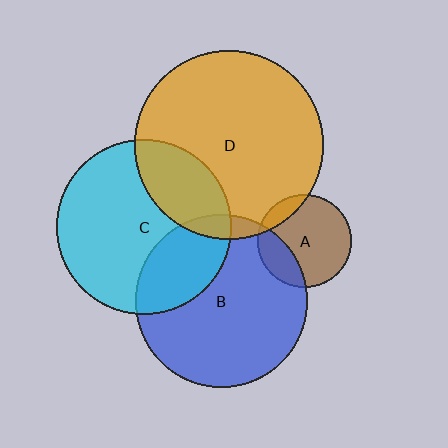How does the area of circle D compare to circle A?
Approximately 4.1 times.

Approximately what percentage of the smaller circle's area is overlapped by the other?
Approximately 25%.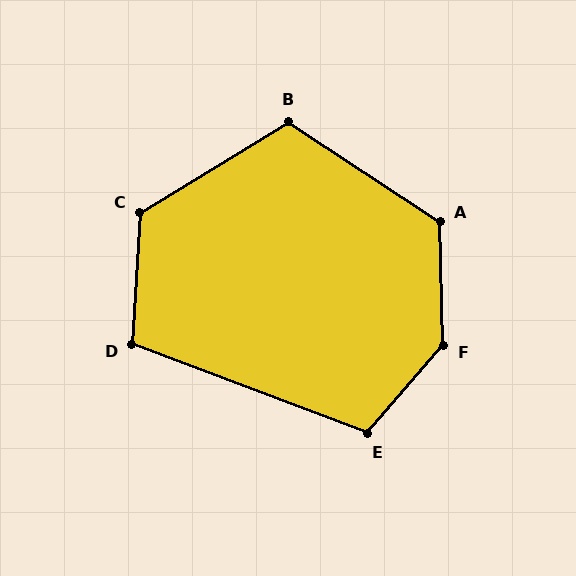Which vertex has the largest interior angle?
F, at approximately 137 degrees.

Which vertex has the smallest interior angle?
D, at approximately 107 degrees.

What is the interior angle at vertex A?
Approximately 125 degrees (obtuse).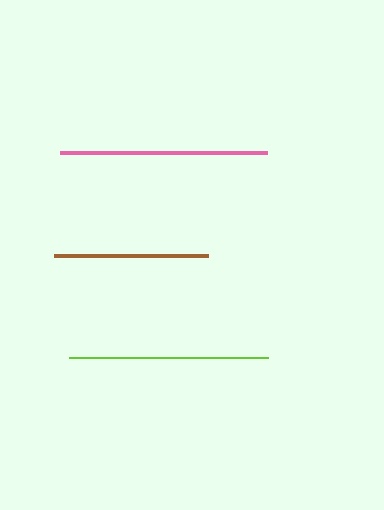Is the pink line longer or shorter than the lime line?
The pink line is longer than the lime line.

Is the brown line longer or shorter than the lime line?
The lime line is longer than the brown line.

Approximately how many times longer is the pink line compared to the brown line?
The pink line is approximately 1.3 times the length of the brown line.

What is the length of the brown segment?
The brown segment is approximately 154 pixels long.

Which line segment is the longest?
The pink line is the longest at approximately 207 pixels.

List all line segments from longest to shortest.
From longest to shortest: pink, lime, brown.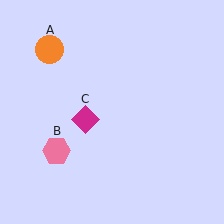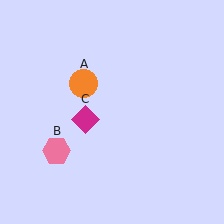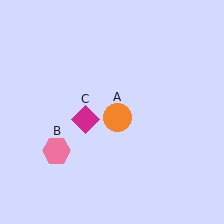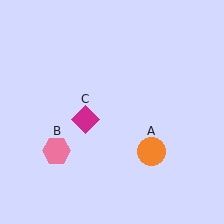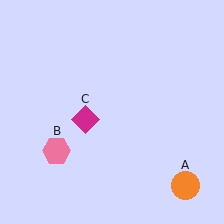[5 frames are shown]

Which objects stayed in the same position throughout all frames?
Pink hexagon (object B) and magenta diamond (object C) remained stationary.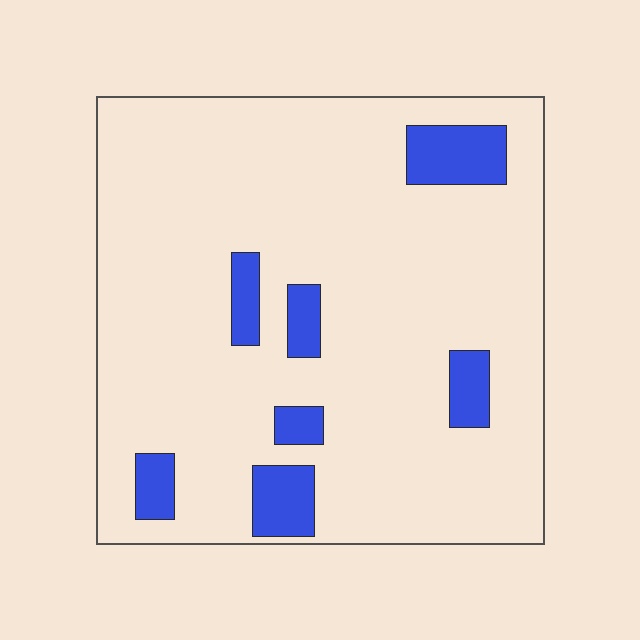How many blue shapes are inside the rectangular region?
7.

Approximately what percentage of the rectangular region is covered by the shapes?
Approximately 10%.